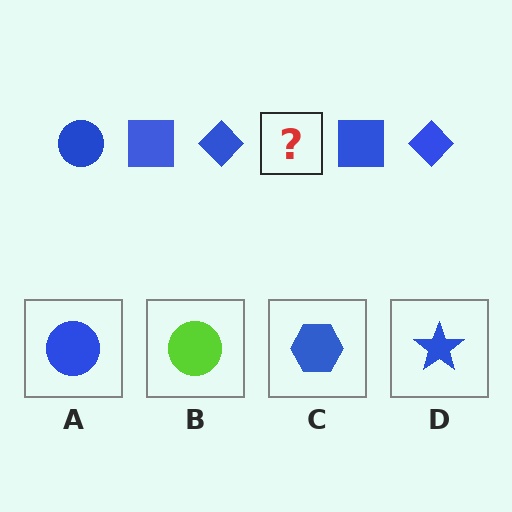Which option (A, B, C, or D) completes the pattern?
A.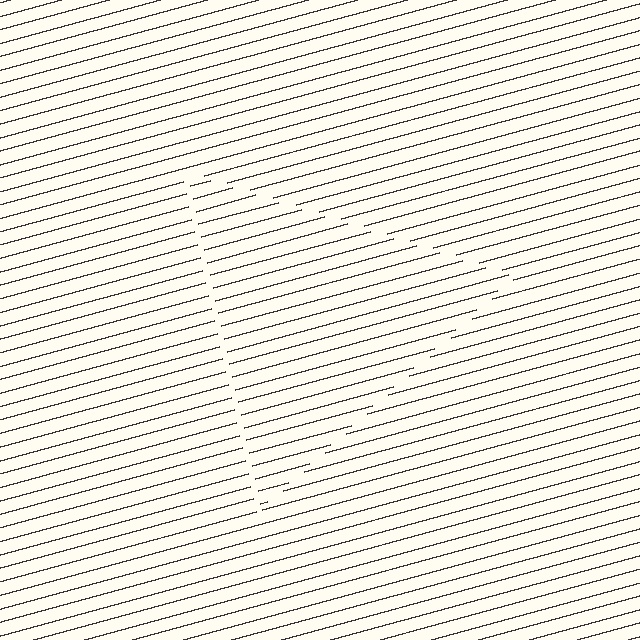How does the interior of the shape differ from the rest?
The interior of the shape contains the same grating, shifted by half a period — the contour is defined by the phase discontinuity where line-ends from the inner and outer gratings abut.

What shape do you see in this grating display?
An illusory triangle. The interior of the shape contains the same grating, shifted by half a period — the contour is defined by the phase discontinuity where line-ends from the inner and outer gratings abut.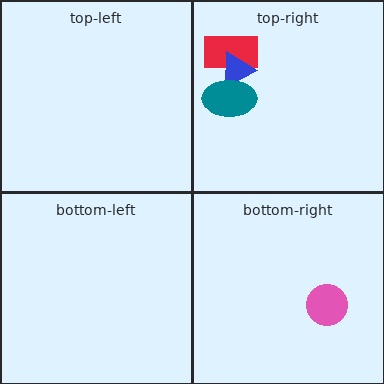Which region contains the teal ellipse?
The top-right region.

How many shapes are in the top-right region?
3.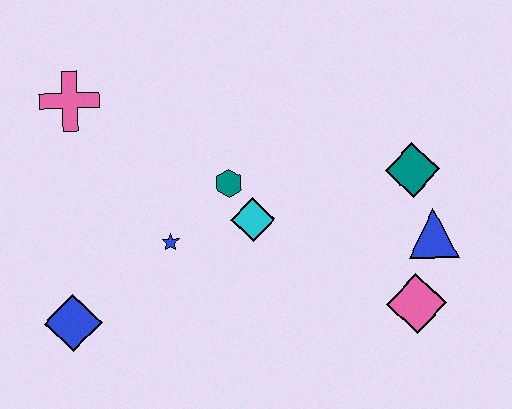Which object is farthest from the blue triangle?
The pink cross is farthest from the blue triangle.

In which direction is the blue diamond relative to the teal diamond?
The blue diamond is to the left of the teal diamond.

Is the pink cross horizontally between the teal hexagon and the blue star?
No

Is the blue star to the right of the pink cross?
Yes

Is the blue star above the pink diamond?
Yes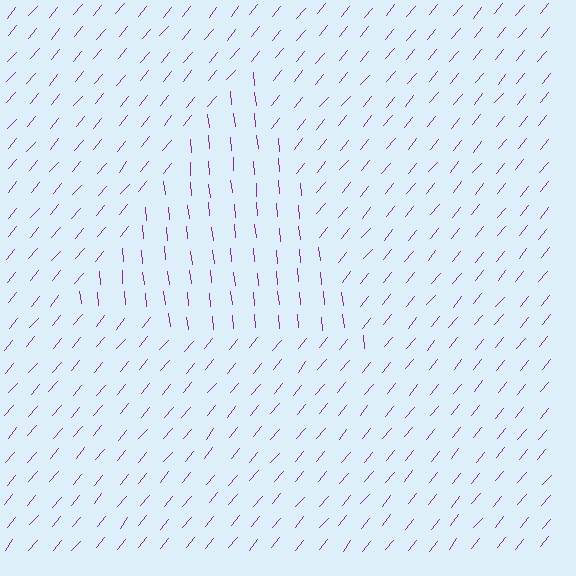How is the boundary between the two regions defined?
The boundary is defined purely by a change in line orientation (approximately 45 degrees difference). All lines are the same color and thickness.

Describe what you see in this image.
The image is filled with small purple line segments. A triangle region in the image has lines oriented differently from the surrounding lines, creating a visible texture boundary.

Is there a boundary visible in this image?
Yes, there is a texture boundary formed by a change in line orientation.